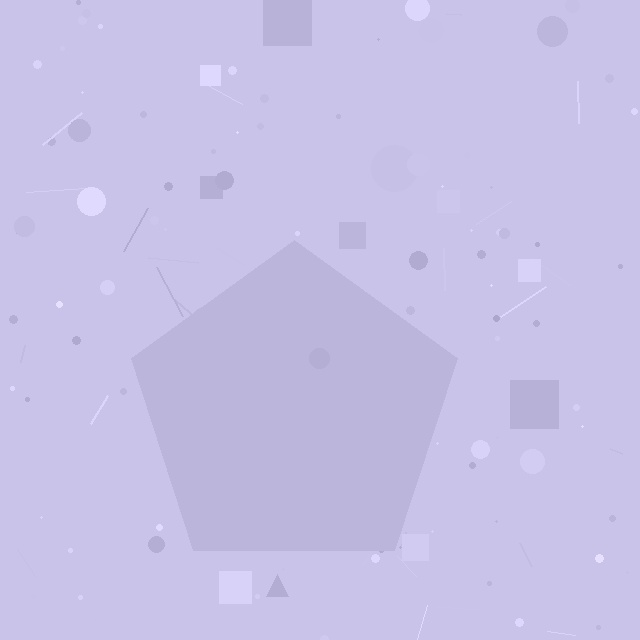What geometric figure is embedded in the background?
A pentagon is embedded in the background.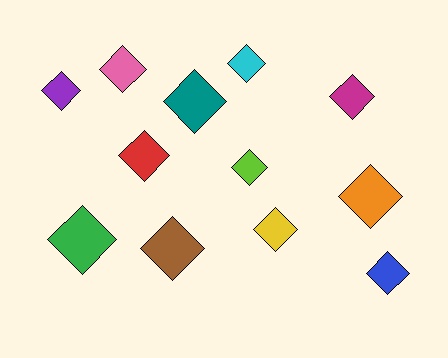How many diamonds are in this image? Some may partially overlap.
There are 12 diamonds.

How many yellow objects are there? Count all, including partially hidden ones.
There is 1 yellow object.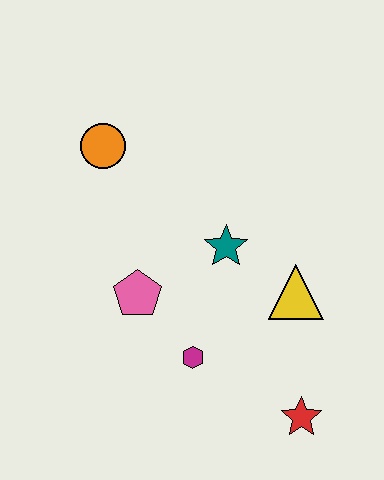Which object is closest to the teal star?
The yellow triangle is closest to the teal star.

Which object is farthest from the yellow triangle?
The orange circle is farthest from the yellow triangle.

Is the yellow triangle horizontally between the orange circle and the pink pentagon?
No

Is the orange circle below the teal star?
No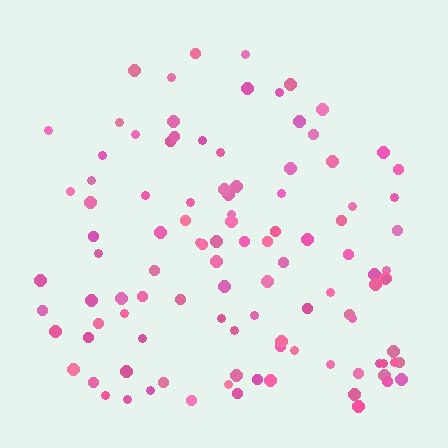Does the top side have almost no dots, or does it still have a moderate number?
Still a moderate number, just noticeably fewer than the bottom.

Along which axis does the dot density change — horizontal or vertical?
Vertical.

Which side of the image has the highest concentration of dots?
The bottom.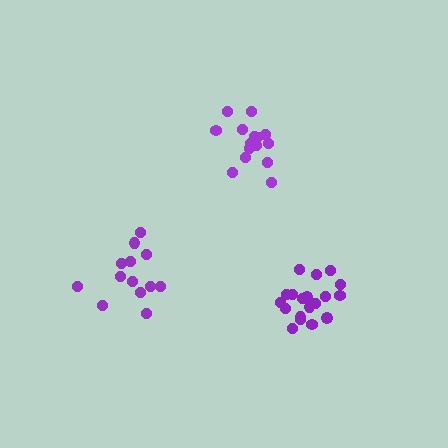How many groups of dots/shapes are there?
There are 3 groups.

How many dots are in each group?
Group 1: 19 dots, Group 2: 14 dots, Group 3: 15 dots (48 total).